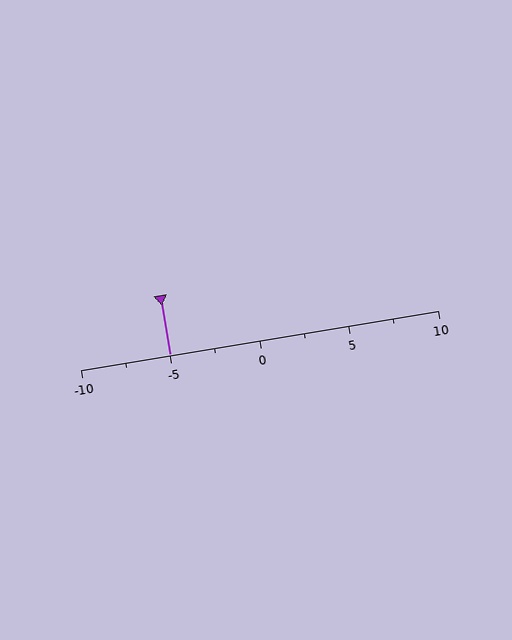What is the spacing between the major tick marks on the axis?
The major ticks are spaced 5 apart.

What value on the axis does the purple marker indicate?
The marker indicates approximately -5.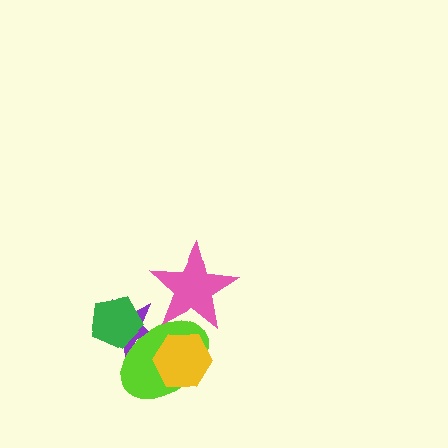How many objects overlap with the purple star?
2 objects overlap with the purple star.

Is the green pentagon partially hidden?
Yes, it is partially covered by another shape.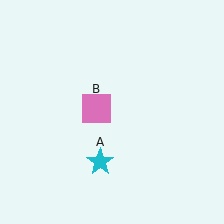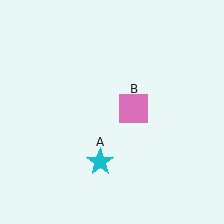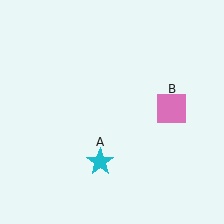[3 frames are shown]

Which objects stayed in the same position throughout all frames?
Cyan star (object A) remained stationary.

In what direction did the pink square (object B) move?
The pink square (object B) moved right.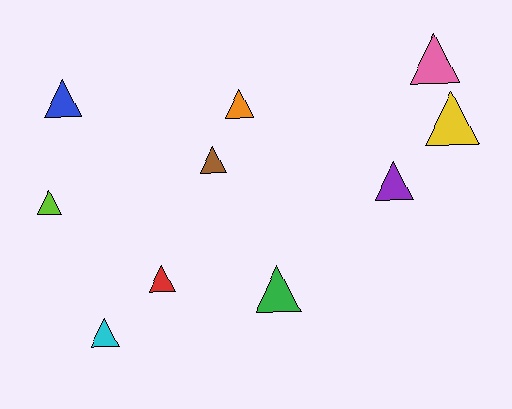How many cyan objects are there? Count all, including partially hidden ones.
There is 1 cyan object.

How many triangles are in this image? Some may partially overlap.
There are 10 triangles.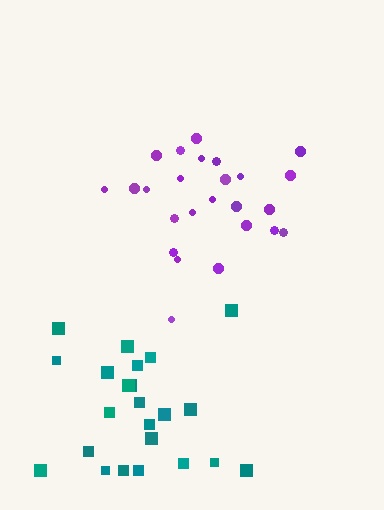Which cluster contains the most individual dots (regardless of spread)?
Purple (25).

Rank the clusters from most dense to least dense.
purple, teal.